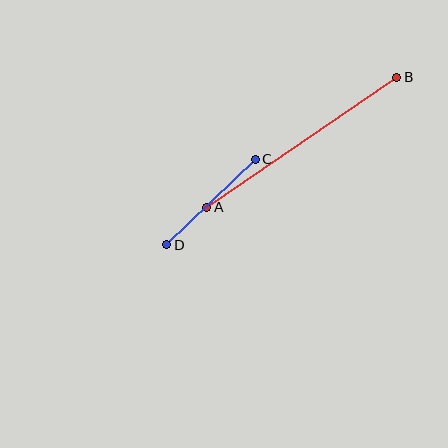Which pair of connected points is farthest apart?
Points A and B are farthest apart.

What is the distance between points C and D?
The distance is approximately 123 pixels.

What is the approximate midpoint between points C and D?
The midpoint is at approximately (211, 202) pixels.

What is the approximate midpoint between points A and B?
The midpoint is at approximately (302, 142) pixels.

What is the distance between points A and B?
The distance is approximately 230 pixels.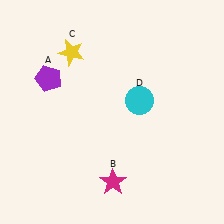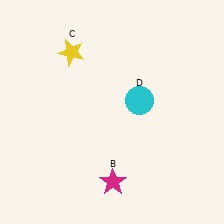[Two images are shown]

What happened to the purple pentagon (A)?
The purple pentagon (A) was removed in Image 2. It was in the top-left area of Image 1.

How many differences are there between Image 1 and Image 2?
There is 1 difference between the two images.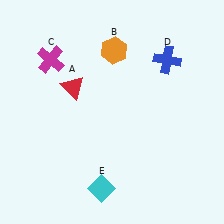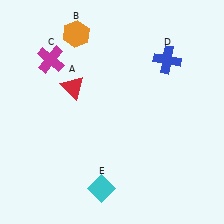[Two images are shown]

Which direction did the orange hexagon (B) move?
The orange hexagon (B) moved left.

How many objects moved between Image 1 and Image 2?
1 object moved between the two images.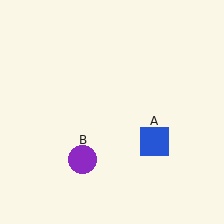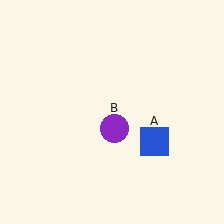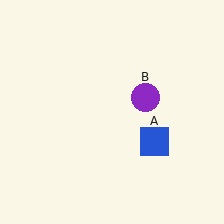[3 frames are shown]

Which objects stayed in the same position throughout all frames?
Blue square (object A) remained stationary.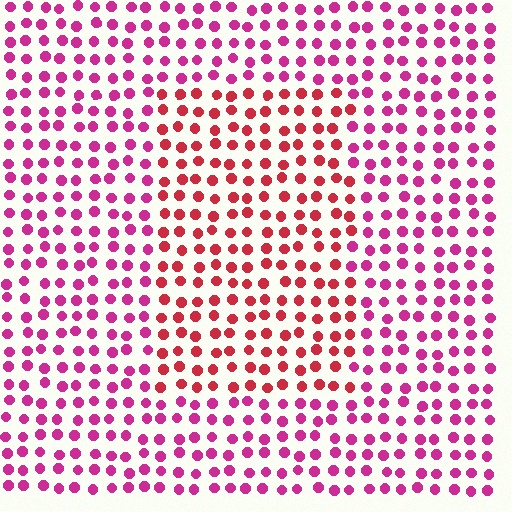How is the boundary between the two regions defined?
The boundary is defined purely by a slight shift in hue (about 31 degrees). Spacing, size, and orientation are identical on both sides.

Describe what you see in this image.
The image is filled with small magenta elements in a uniform arrangement. A rectangle-shaped region is visible where the elements are tinted to a slightly different hue, forming a subtle color boundary.